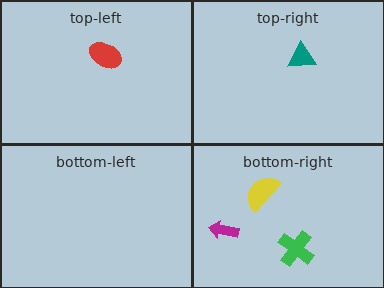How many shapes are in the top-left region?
1.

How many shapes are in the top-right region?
1.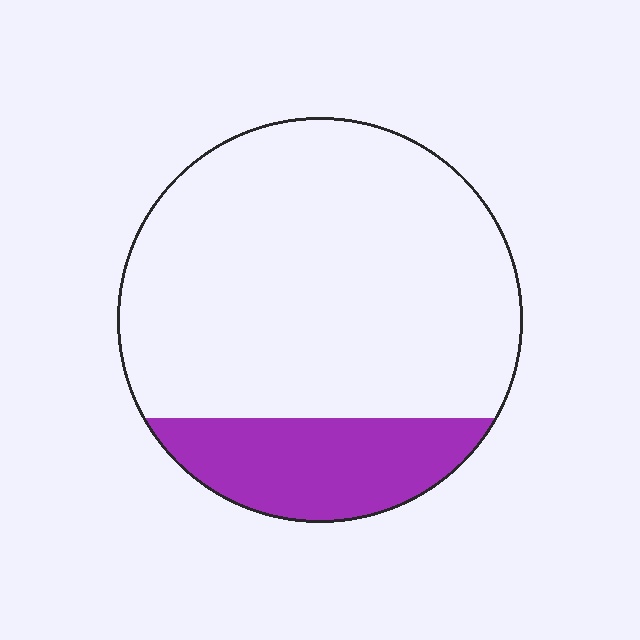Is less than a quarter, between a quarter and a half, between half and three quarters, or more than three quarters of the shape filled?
Less than a quarter.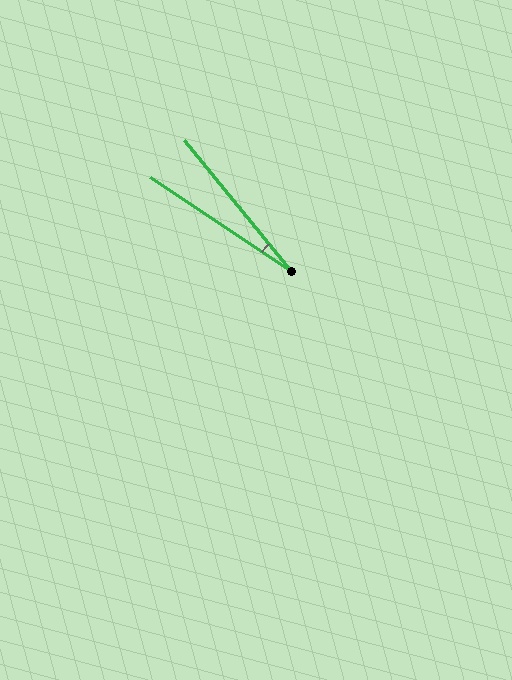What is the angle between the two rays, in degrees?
Approximately 17 degrees.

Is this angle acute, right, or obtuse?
It is acute.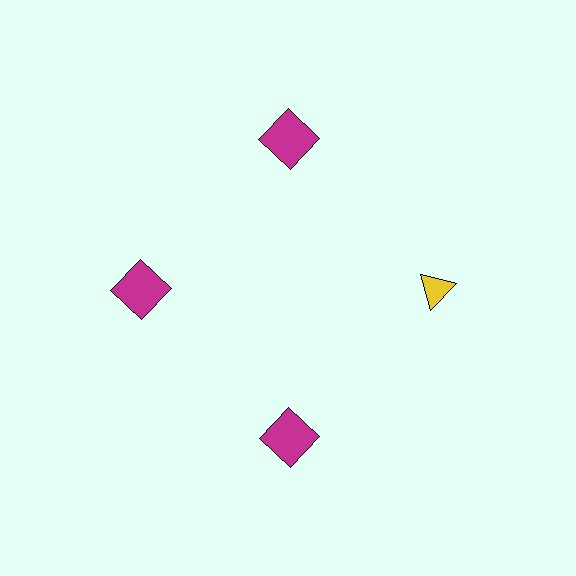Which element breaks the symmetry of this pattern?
The yellow triangle at roughly the 3 o'clock position breaks the symmetry. All other shapes are magenta squares.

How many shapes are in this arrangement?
There are 4 shapes arranged in a ring pattern.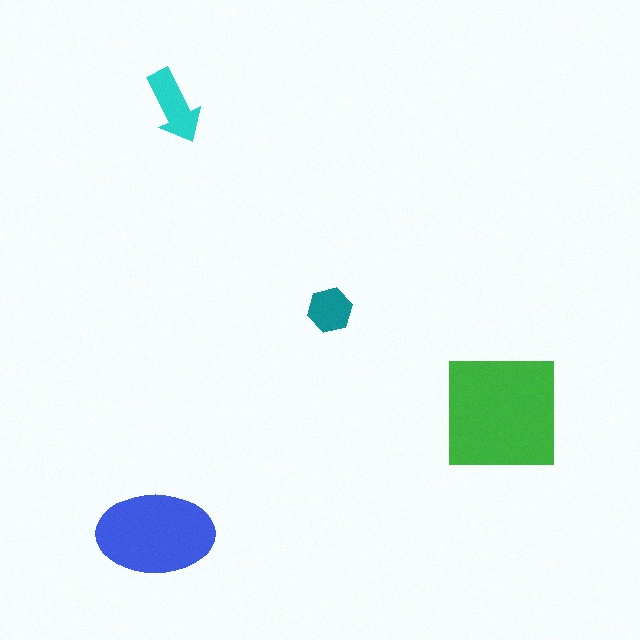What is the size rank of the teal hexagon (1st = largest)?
4th.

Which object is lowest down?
The blue ellipse is bottommost.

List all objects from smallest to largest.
The teal hexagon, the cyan arrow, the blue ellipse, the green square.